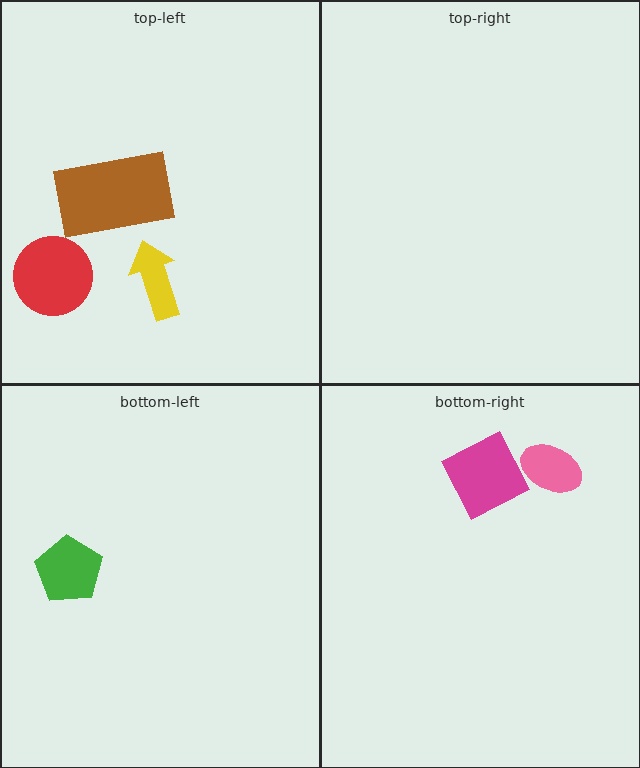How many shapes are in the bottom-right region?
2.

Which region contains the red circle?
The top-left region.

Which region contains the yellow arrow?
The top-left region.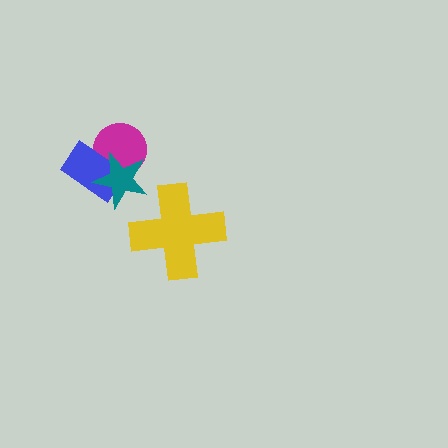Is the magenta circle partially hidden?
Yes, it is partially covered by another shape.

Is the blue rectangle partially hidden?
Yes, it is partially covered by another shape.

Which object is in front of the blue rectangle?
The teal star is in front of the blue rectangle.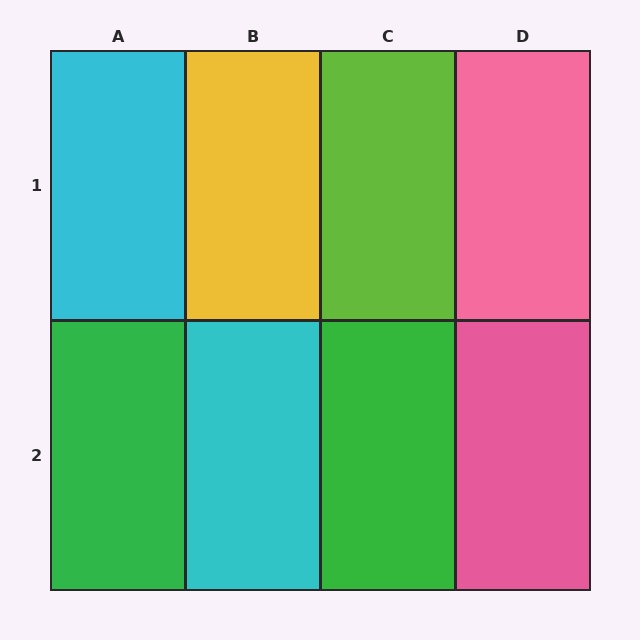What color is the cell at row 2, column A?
Green.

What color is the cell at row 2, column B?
Cyan.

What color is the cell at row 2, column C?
Green.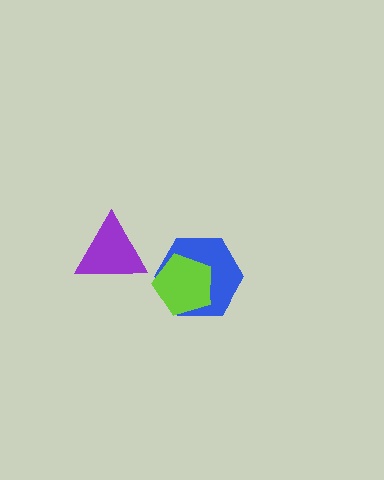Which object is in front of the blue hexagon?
The lime pentagon is in front of the blue hexagon.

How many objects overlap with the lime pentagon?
1 object overlaps with the lime pentagon.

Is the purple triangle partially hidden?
No, no other shape covers it.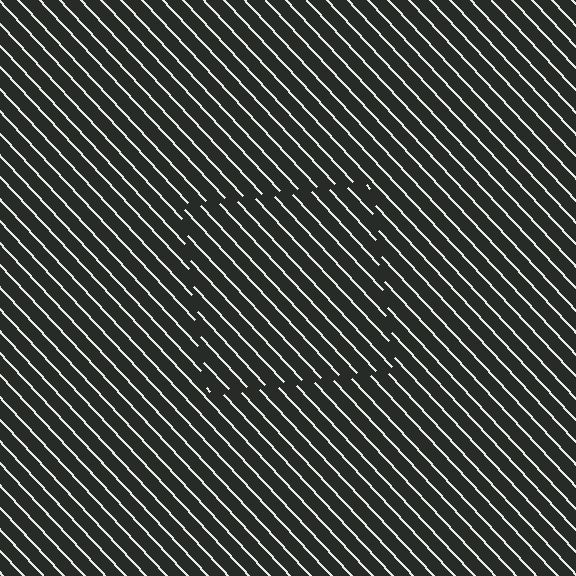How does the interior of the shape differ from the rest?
The interior of the shape contains the same grating, shifted by half a period — the contour is defined by the phase discontinuity where line-ends from the inner and outer gratings abut.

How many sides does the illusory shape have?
4 sides — the line-ends trace a square.